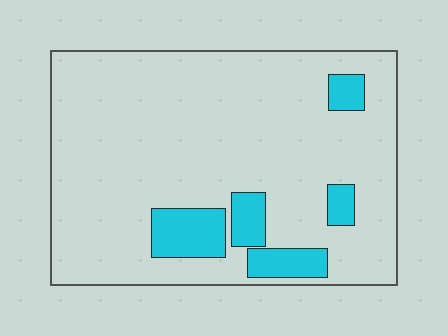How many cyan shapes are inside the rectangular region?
5.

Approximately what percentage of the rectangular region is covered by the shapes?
Approximately 15%.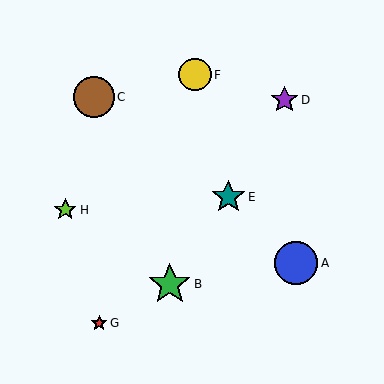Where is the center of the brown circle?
The center of the brown circle is at (94, 97).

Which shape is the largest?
The blue circle (labeled A) is the largest.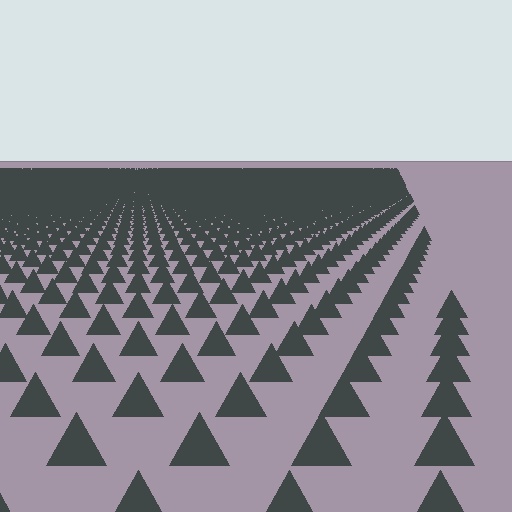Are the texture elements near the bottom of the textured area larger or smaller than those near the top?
Larger. Near the bottom, elements are closer to the viewer and appear at a bigger on-screen size.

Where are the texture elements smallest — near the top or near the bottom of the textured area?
Near the top.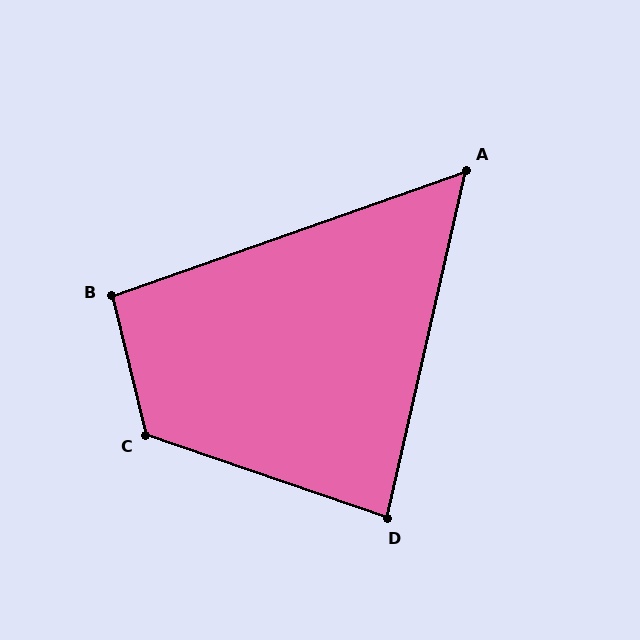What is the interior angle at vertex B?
Approximately 96 degrees (obtuse).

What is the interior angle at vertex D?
Approximately 84 degrees (acute).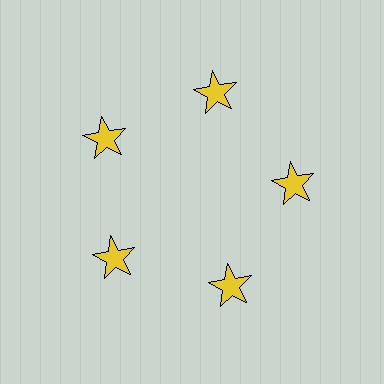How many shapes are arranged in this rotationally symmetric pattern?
There are 5 shapes, arranged in 5 groups of 1.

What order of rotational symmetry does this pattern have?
This pattern has 5-fold rotational symmetry.